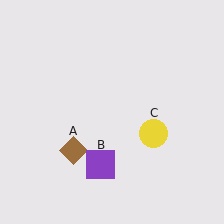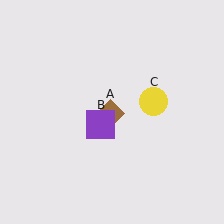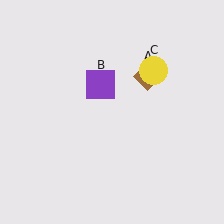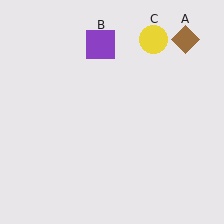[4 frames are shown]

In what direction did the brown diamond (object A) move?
The brown diamond (object A) moved up and to the right.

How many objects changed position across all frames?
3 objects changed position: brown diamond (object A), purple square (object B), yellow circle (object C).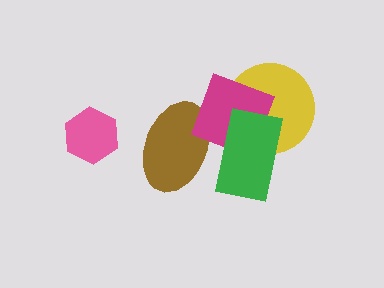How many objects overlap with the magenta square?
3 objects overlap with the magenta square.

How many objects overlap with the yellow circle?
2 objects overlap with the yellow circle.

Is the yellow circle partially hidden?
Yes, it is partially covered by another shape.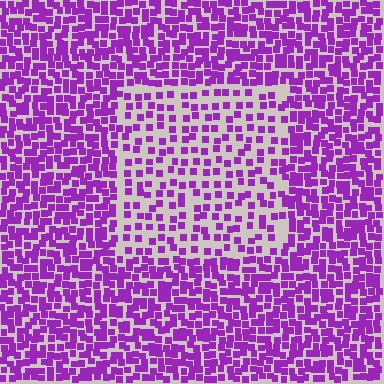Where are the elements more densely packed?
The elements are more densely packed outside the rectangle boundary.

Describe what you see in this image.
The image contains small purple elements arranged at two different densities. A rectangle-shaped region is visible where the elements are less densely packed than the surrounding area.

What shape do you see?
I see a rectangle.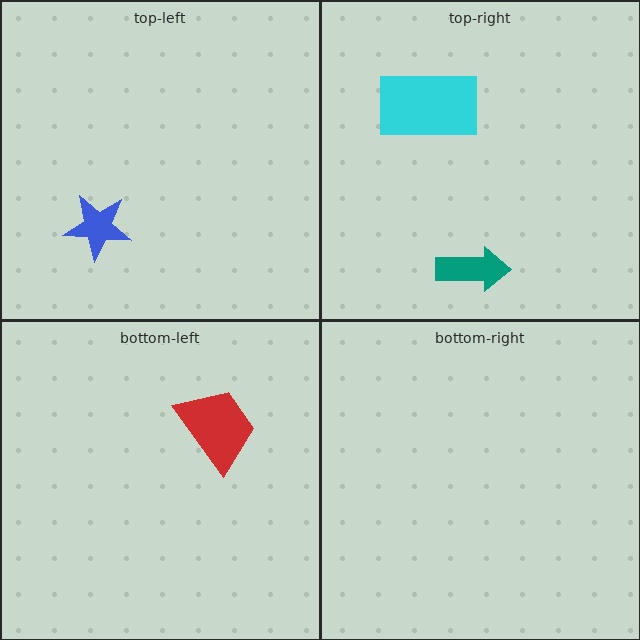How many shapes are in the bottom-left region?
1.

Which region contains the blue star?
The top-left region.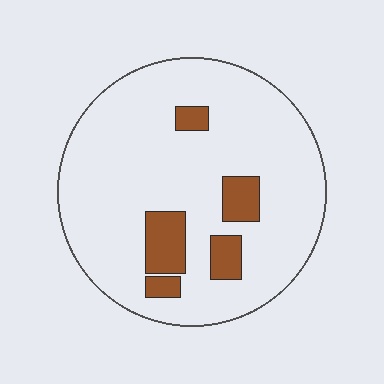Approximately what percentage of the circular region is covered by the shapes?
Approximately 15%.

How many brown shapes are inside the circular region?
5.